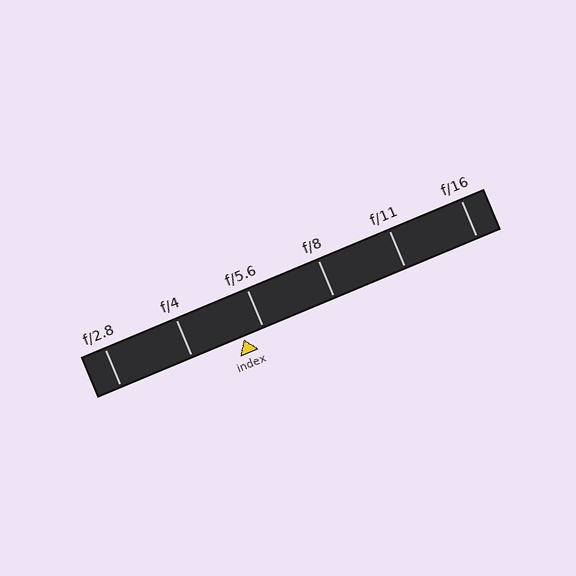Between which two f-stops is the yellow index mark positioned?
The index mark is between f/4 and f/5.6.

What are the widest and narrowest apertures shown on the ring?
The widest aperture shown is f/2.8 and the narrowest is f/16.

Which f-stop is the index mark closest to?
The index mark is closest to f/5.6.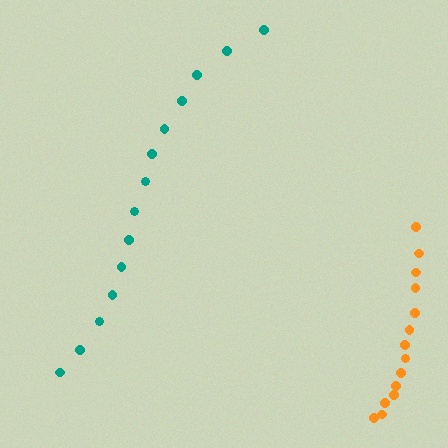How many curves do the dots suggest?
There are 2 distinct paths.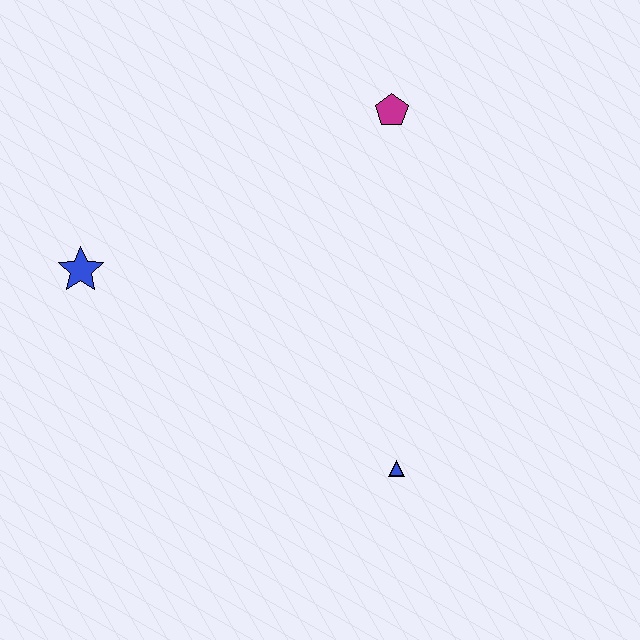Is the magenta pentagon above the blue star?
Yes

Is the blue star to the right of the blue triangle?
No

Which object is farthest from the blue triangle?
The blue star is farthest from the blue triangle.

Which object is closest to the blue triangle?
The magenta pentagon is closest to the blue triangle.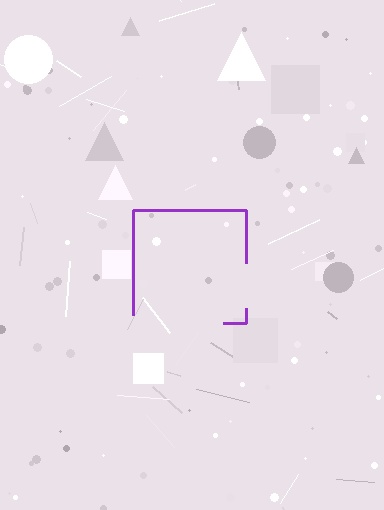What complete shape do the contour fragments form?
The contour fragments form a square.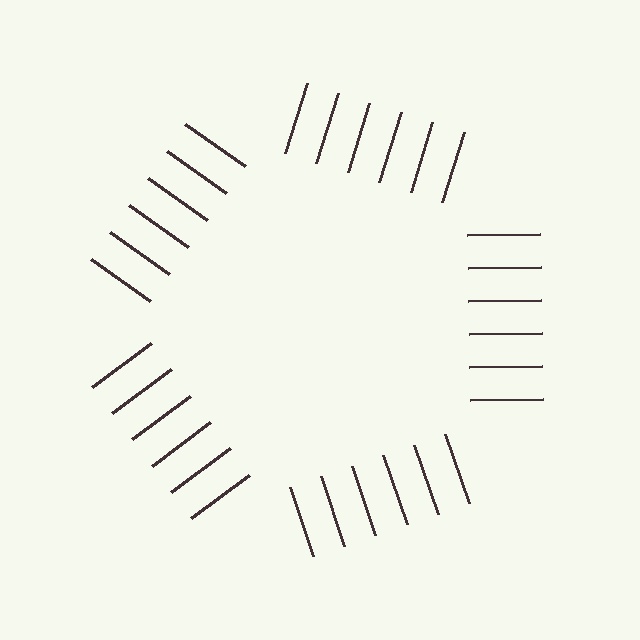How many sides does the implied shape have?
5 sides — the line-ends trace a pentagon.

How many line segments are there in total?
30 — 6 along each of the 5 edges.